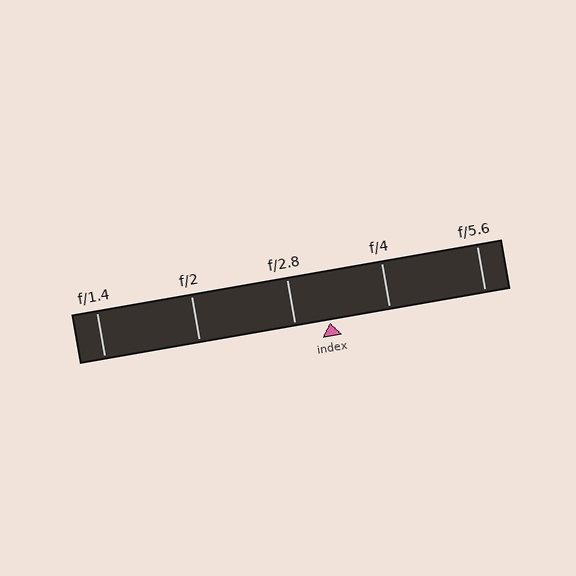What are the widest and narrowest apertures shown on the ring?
The widest aperture shown is f/1.4 and the narrowest is f/5.6.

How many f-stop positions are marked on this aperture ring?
There are 5 f-stop positions marked.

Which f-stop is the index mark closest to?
The index mark is closest to f/2.8.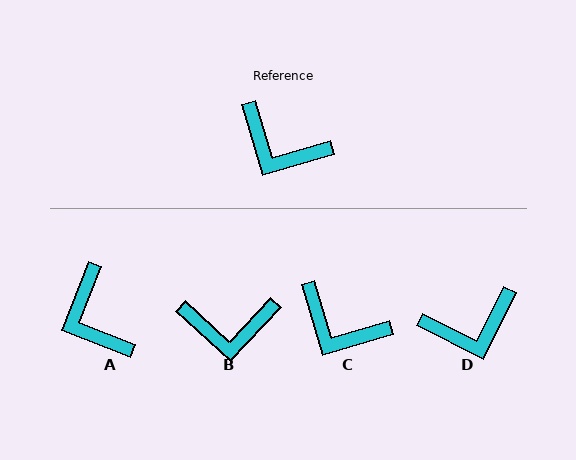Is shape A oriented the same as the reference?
No, it is off by about 38 degrees.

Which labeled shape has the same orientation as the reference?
C.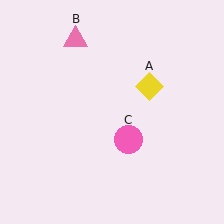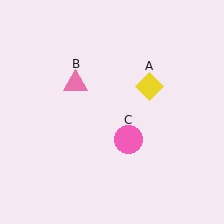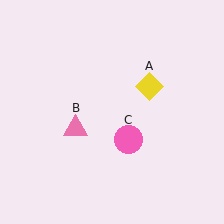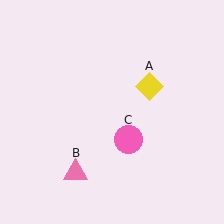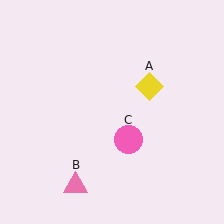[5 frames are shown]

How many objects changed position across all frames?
1 object changed position: pink triangle (object B).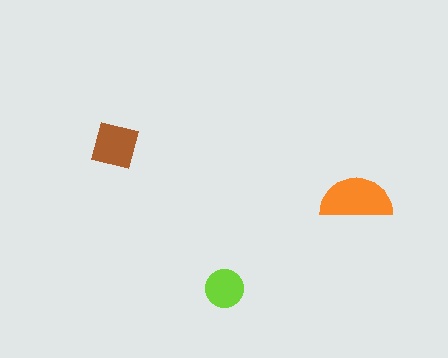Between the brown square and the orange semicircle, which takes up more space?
The orange semicircle.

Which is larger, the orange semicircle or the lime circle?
The orange semicircle.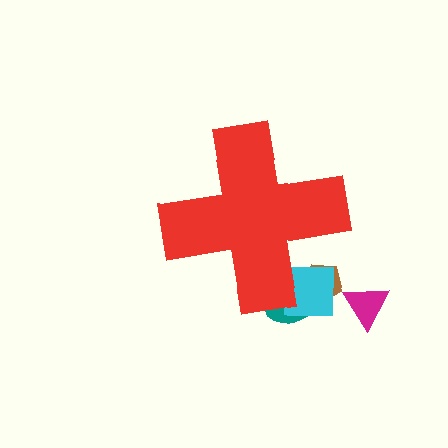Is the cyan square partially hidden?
Yes, the cyan square is partially hidden behind the red cross.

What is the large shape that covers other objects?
A red cross.